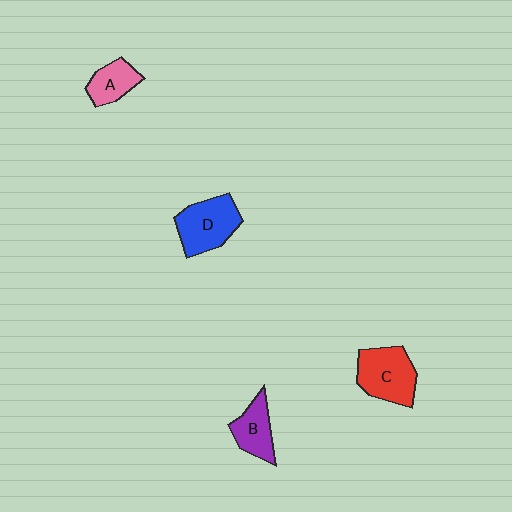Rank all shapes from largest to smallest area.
From largest to smallest: C (red), D (blue), B (purple), A (pink).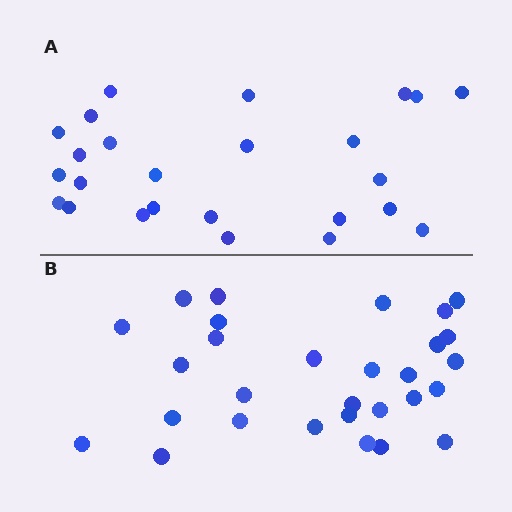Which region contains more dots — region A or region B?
Region B (the bottom region) has more dots.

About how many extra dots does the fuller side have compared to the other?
Region B has about 4 more dots than region A.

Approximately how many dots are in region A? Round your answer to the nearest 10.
About 20 dots. (The exact count is 25, which rounds to 20.)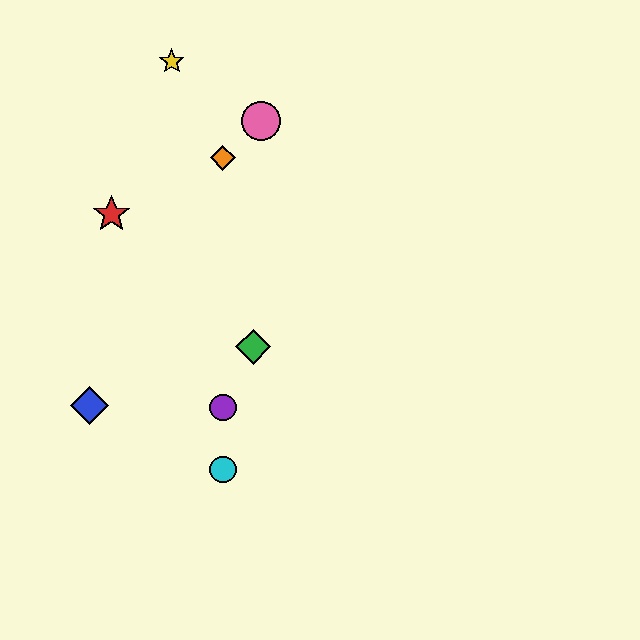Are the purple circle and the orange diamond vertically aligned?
Yes, both are at x≈223.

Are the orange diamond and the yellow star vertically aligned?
No, the orange diamond is at x≈223 and the yellow star is at x≈172.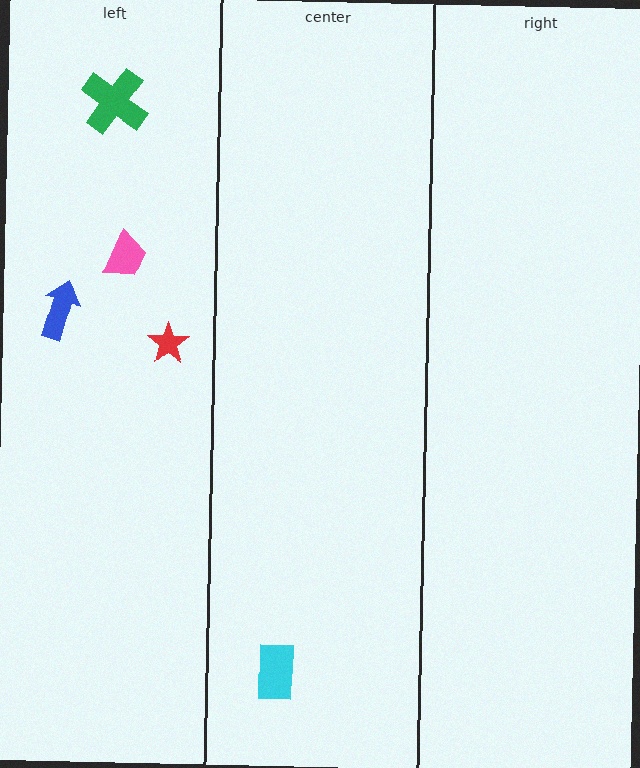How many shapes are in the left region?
4.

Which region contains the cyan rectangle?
The center region.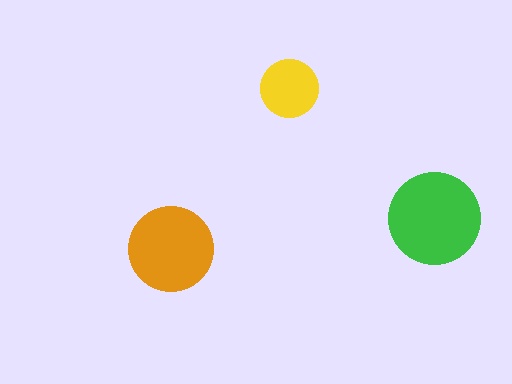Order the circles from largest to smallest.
the green one, the orange one, the yellow one.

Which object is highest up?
The yellow circle is topmost.